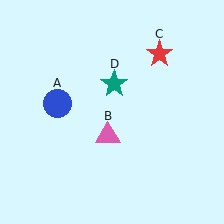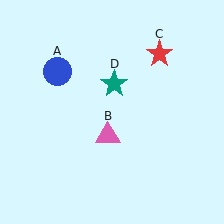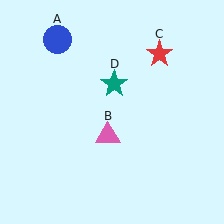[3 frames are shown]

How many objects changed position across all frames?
1 object changed position: blue circle (object A).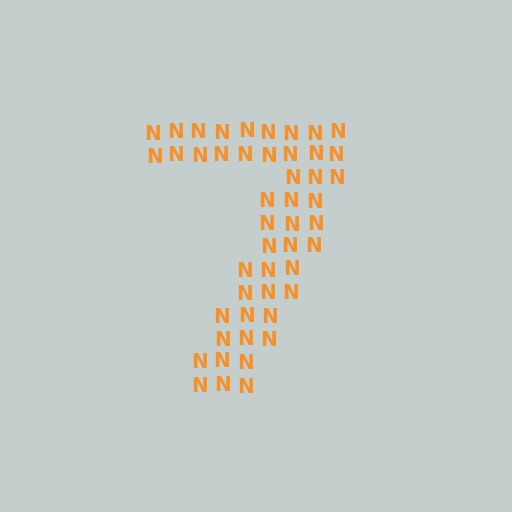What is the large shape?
The large shape is the digit 7.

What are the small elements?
The small elements are letter N's.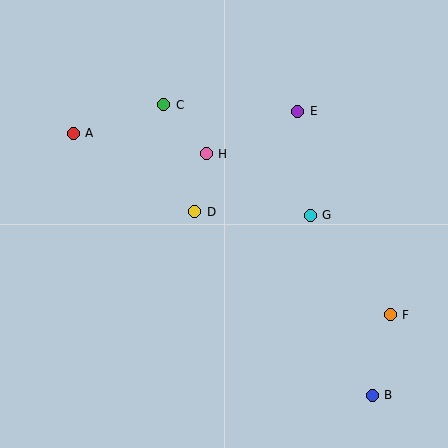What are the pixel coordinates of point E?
Point E is at (298, 111).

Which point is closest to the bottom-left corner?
Point D is closest to the bottom-left corner.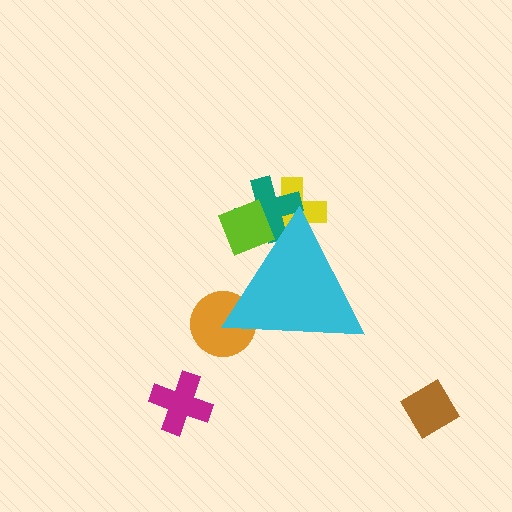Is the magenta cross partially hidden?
No, the magenta cross is fully visible.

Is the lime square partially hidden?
Yes, the lime square is partially hidden behind the cyan triangle.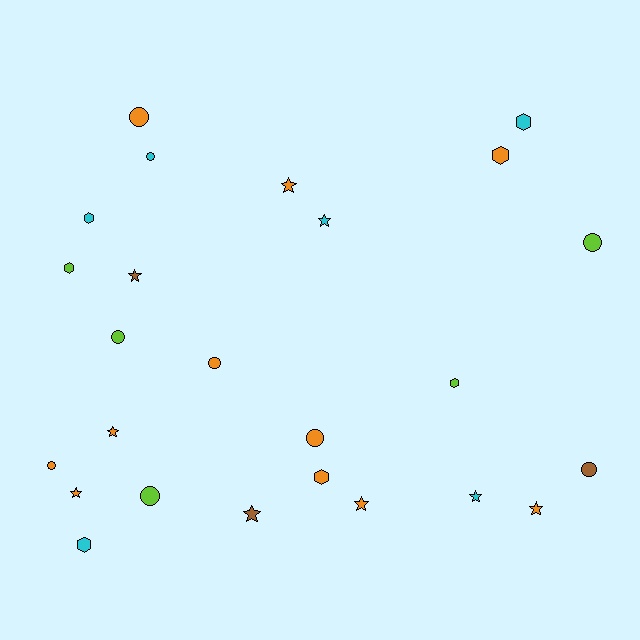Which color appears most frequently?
Orange, with 11 objects.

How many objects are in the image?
There are 25 objects.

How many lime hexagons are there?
There are 2 lime hexagons.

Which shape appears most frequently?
Circle, with 9 objects.